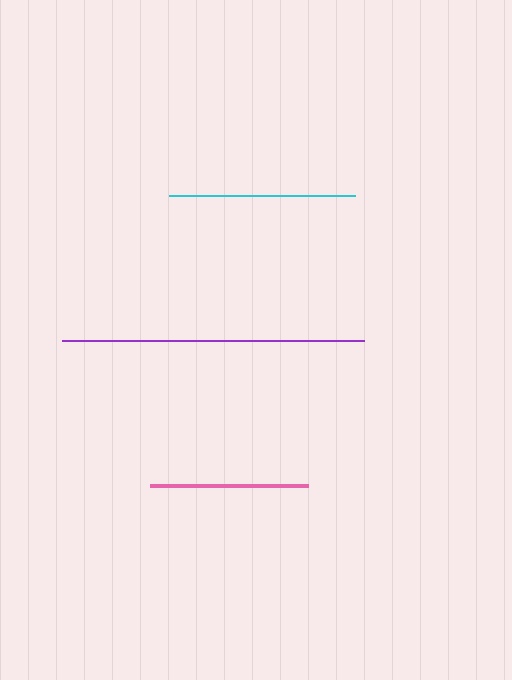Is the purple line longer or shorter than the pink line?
The purple line is longer than the pink line.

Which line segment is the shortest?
The pink line is the shortest at approximately 158 pixels.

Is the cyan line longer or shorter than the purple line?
The purple line is longer than the cyan line.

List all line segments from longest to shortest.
From longest to shortest: purple, cyan, pink.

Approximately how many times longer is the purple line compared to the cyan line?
The purple line is approximately 1.6 times the length of the cyan line.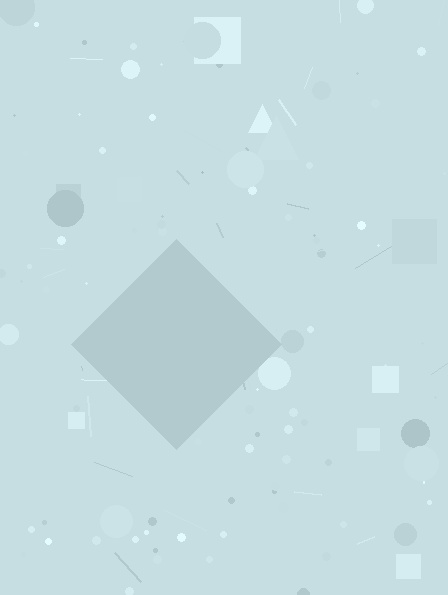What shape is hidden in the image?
A diamond is hidden in the image.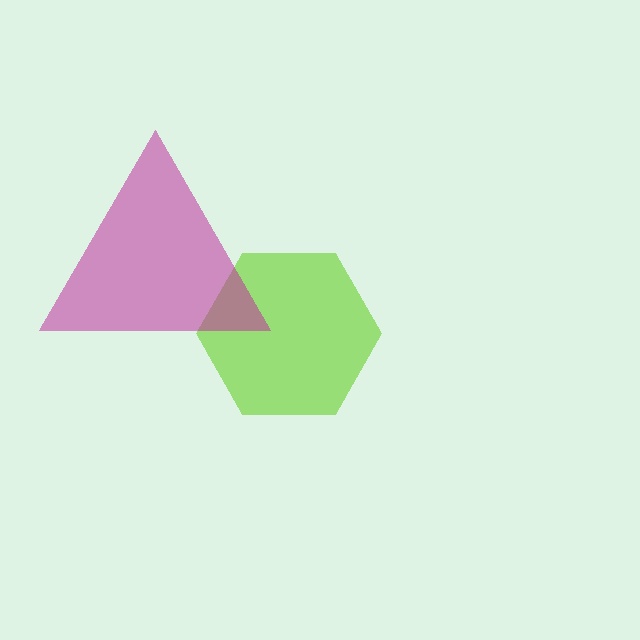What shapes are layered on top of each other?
The layered shapes are: a lime hexagon, a magenta triangle.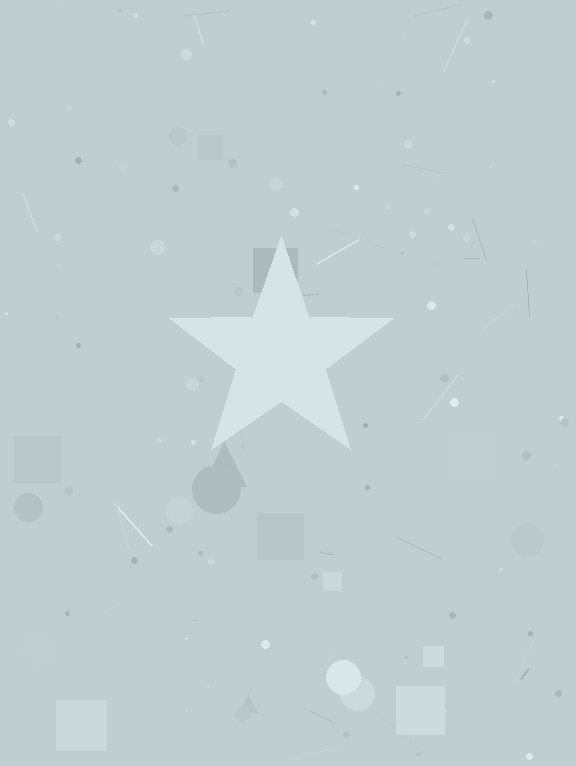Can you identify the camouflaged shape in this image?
The camouflaged shape is a star.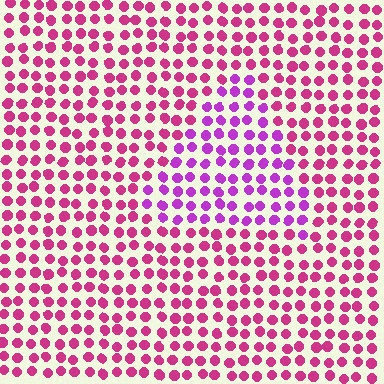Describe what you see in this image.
The image is filled with small magenta elements in a uniform arrangement. A triangle-shaped region is visible where the elements are tinted to a slightly different hue, forming a subtle color boundary.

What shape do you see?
I see a triangle.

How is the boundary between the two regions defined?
The boundary is defined purely by a slight shift in hue (about 34 degrees). Spacing, size, and orientation are identical on both sides.